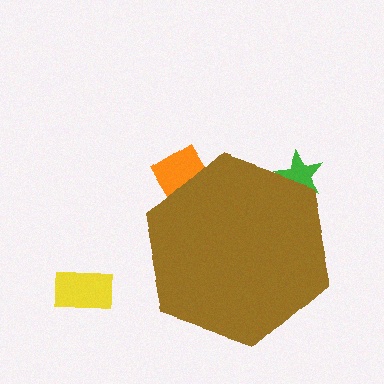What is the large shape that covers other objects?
A brown hexagon.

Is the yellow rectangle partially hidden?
No, the yellow rectangle is fully visible.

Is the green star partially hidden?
Yes, the green star is partially hidden behind the brown hexagon.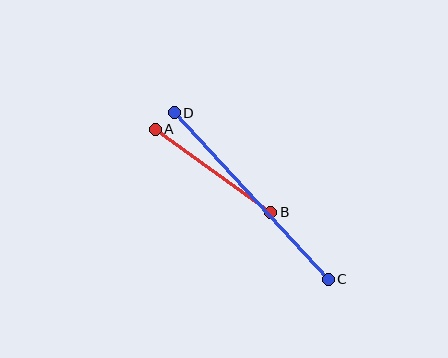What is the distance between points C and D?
The distance is approximately 227 pixels.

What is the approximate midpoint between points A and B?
The midpoint is at approximately (213, 171) pixels.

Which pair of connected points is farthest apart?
Points C and D are farthest apart.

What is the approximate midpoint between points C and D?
The midpoint is at approximately (251, 196) pixels.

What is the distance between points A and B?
The distance is approximately 142 pixels.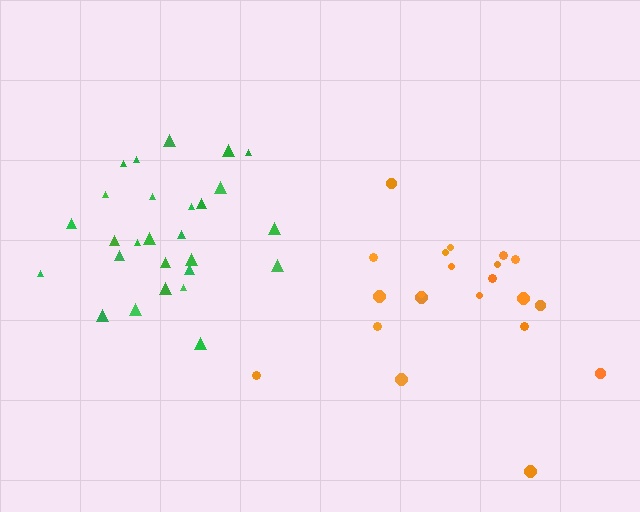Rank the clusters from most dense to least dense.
green, orange.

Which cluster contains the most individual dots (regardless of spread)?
Green (27).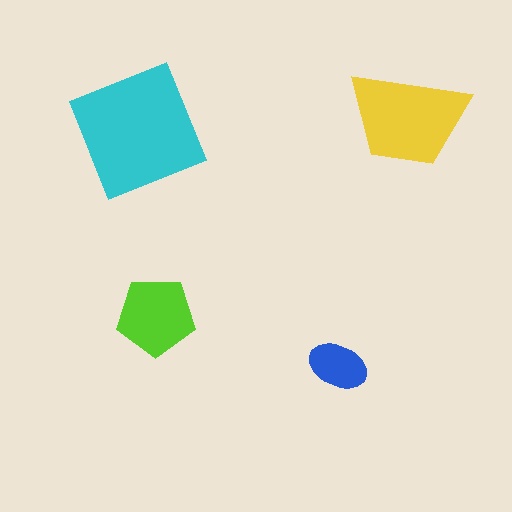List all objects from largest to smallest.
The cyan square, the yellow trapezoid, the lime pentagon, the blue ellipse.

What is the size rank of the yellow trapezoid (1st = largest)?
2nd.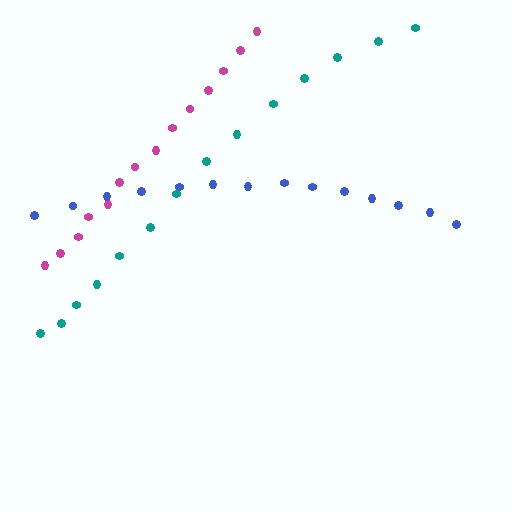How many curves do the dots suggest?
There are 3 distinct paths.